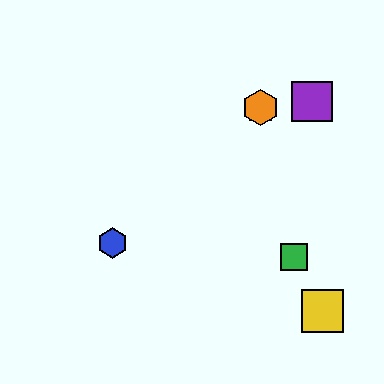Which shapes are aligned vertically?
The red square, the orange hexagon are aligned vertically.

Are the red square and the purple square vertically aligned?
No, the red square is at x≈261 and the purple square is at x≈312.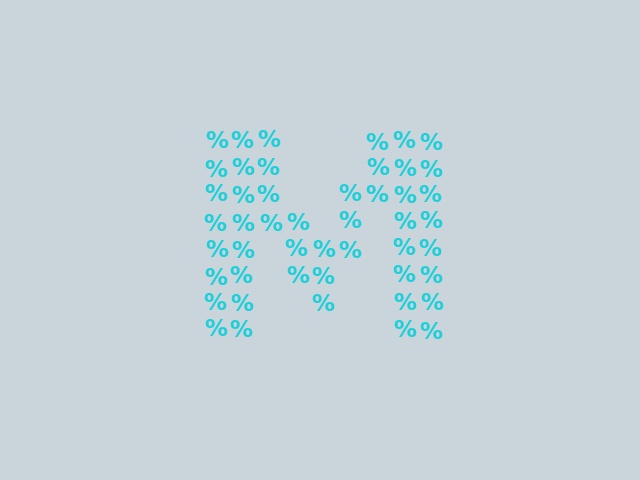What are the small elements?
The small elements are percent signs.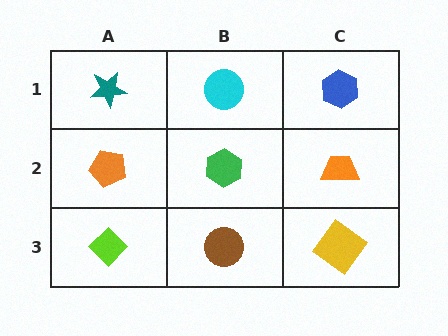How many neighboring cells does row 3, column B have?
3.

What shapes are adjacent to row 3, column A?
An orange pentagon (row 2, column A), a brown circle (row 3, column B).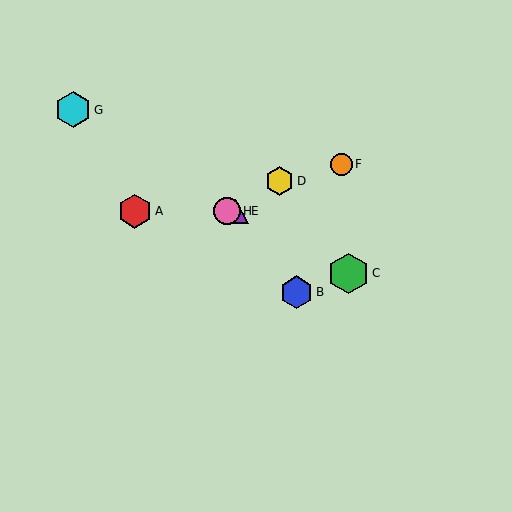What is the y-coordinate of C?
Object C is at y≈273.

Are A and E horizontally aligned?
Yes, both are at y≈211.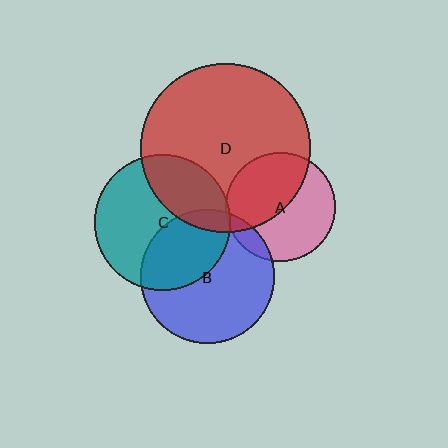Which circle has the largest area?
Circle D (red).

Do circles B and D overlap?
Yes.